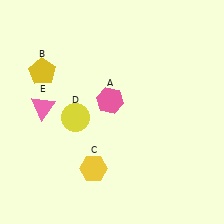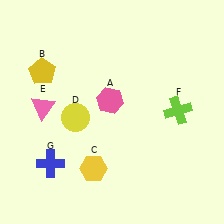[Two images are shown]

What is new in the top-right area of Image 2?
A lime cross (F) was added in the top-right area of Image 2.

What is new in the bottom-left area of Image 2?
A blue cross (G) was added in the bottom-left area of Image 2.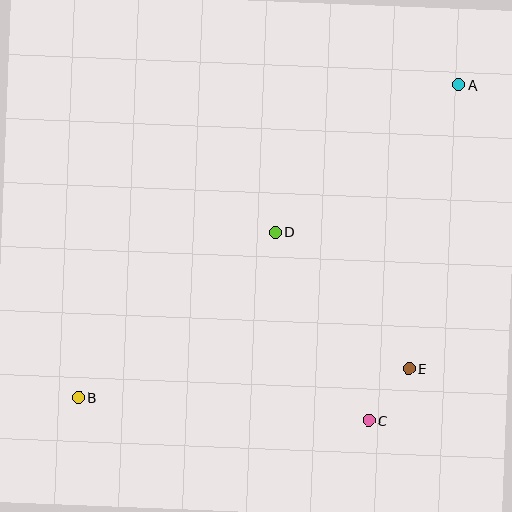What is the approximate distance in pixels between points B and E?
The distance between B and E is approximately 332 pixels.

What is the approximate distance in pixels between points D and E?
The distance between D and E is approximately 191 pixels.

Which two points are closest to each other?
Points C and E are closest to each other.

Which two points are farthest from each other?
Points A and B are farthest from each other.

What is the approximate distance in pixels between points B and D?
The distance between B and D is approximately 257 pixels.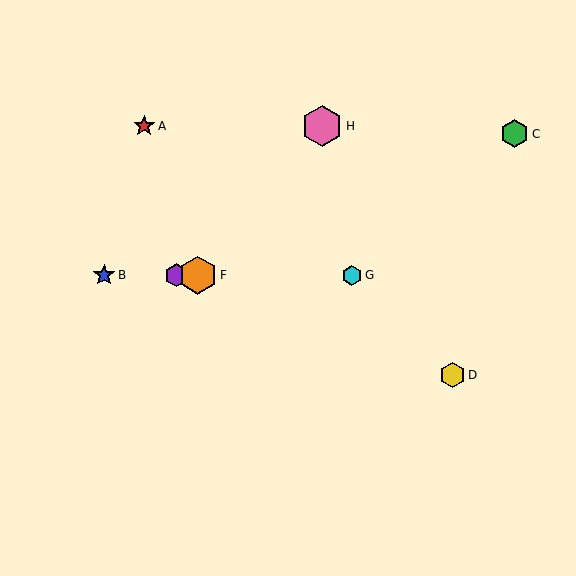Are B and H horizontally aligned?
No, B is at y≈275 and H is at y≈126.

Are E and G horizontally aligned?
Yes, both are at y≈275.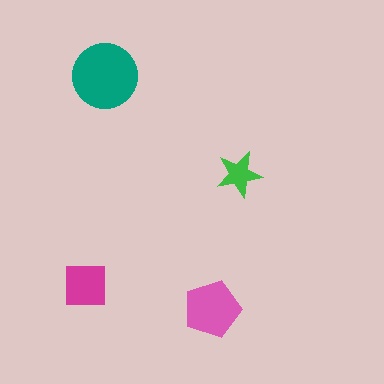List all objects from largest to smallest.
The teal circle, the pink pentagon, the magenta square, the green star.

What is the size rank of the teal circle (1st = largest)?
1st.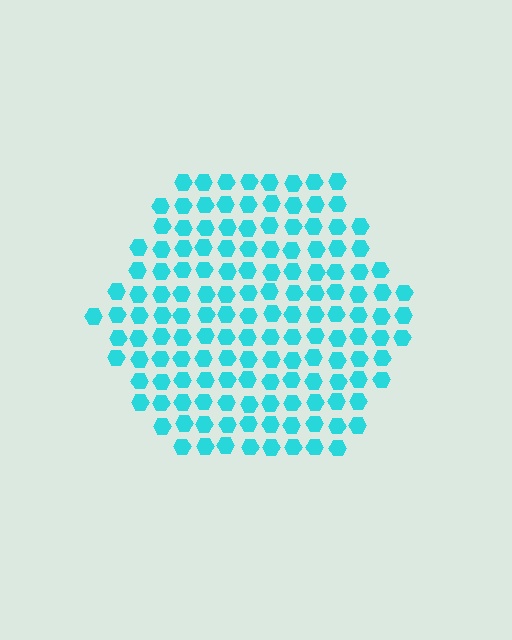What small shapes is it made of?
It is made of small hexagons.